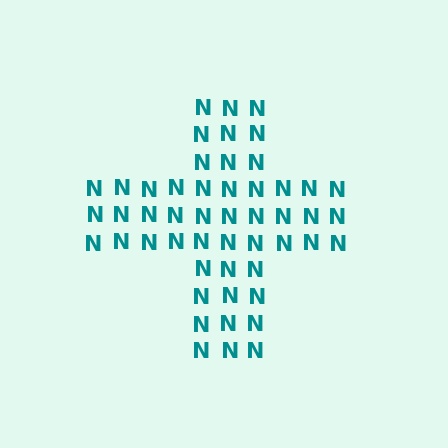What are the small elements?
The small elements are letter N's.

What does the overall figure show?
The overall figure shows a cross.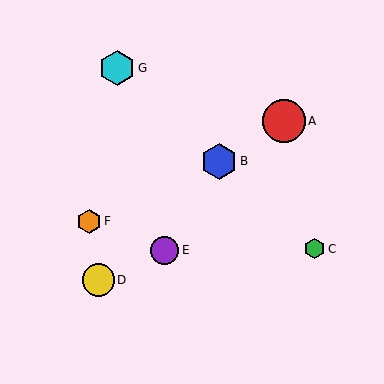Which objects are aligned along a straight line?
Objects B, C, G are aligned along a straight line.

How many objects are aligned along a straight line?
3 objects (B, C, G) are aligned along a straight line.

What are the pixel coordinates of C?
Object C is at (315, 249).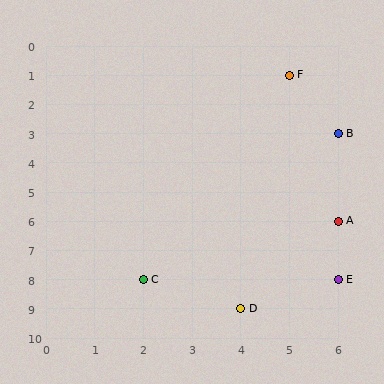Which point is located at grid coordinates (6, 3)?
Point B is at (6, 3).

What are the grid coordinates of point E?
Point E is at grid coordinates (6, 8).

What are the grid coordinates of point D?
Point D is at grid coordinates (4, 9).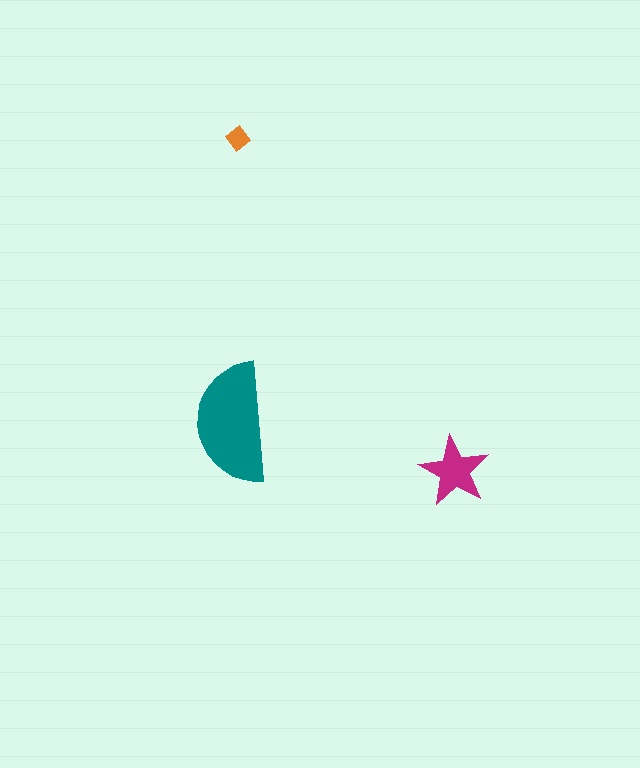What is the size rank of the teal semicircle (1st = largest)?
1st.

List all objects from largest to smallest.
The teal semicircle, the magenta star, the orange diamond.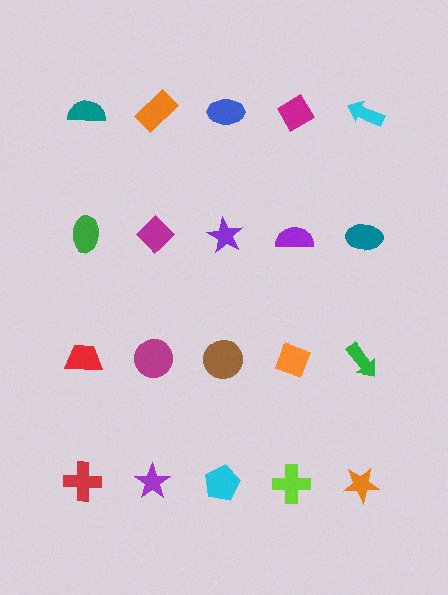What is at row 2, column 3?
A purple star.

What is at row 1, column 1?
A teal semicircle.